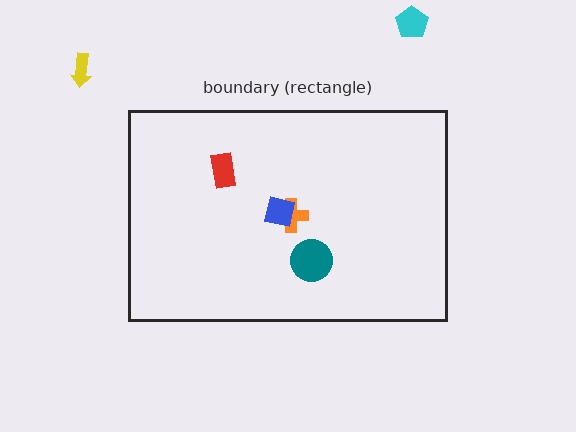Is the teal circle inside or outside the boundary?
Inside.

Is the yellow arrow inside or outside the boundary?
Outside.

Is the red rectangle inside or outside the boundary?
Inside.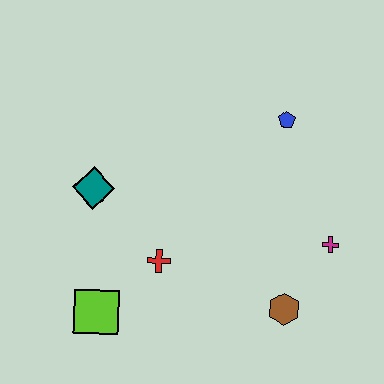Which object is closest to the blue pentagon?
The magenta cross is closest to the blue pentagon.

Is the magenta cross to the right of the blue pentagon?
Yes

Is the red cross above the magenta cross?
No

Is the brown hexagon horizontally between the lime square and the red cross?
No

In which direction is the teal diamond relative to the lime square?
The teal diamond is above the lime square.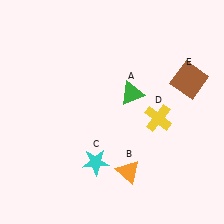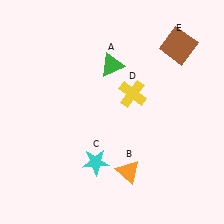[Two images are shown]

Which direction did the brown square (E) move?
The brown square (E) moved up.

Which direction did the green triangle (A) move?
The green triangle (A) moved up.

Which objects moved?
The objects that moved are: the green triangle (A), the yellow cross (D), the brown square (E).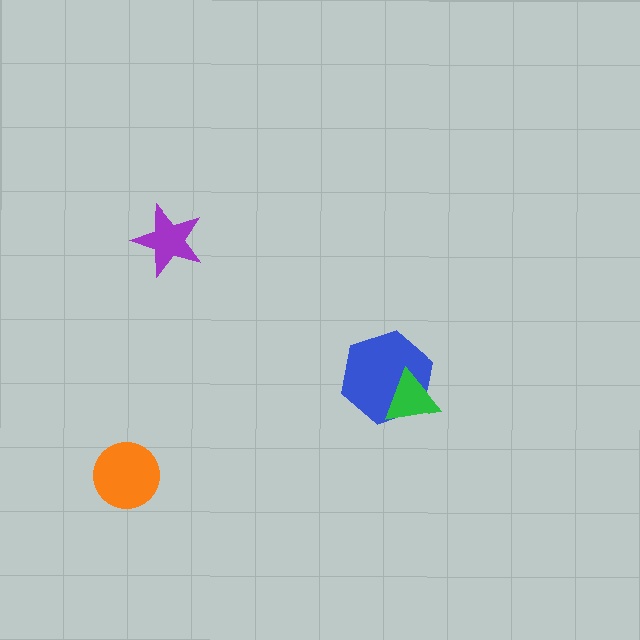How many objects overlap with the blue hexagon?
1 object overlaps with the blue hexagon.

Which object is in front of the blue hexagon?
The green triangle is in front of the blue hexagon.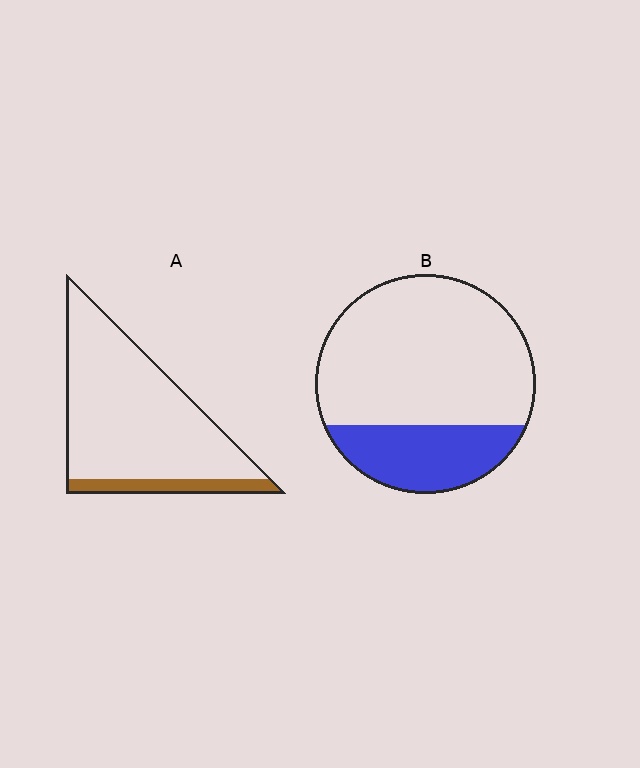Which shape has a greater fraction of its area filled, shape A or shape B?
Shape B.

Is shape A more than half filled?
No.